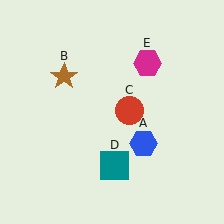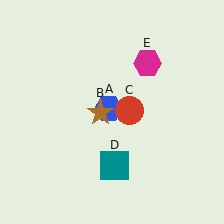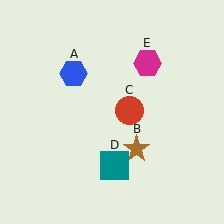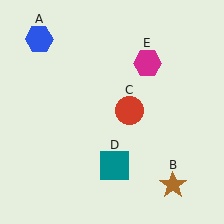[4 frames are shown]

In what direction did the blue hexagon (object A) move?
The blue hexagon (object A) moved up and to the left.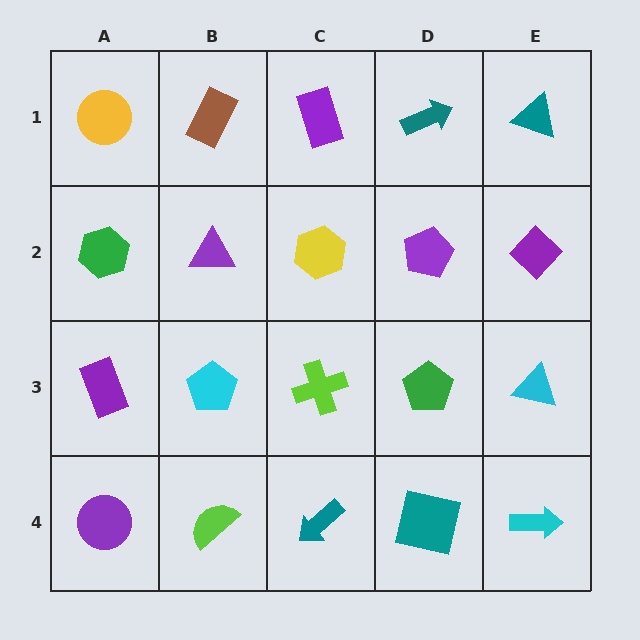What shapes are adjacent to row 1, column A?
A green hexagon (row 2, column A), a brown rectangle (row 1, column B).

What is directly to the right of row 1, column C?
A teal arrow.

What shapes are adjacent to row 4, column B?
A cyan pentagon (row 3, column B), a purple circle (row 4, column A), a teal arrow (row 4, column C).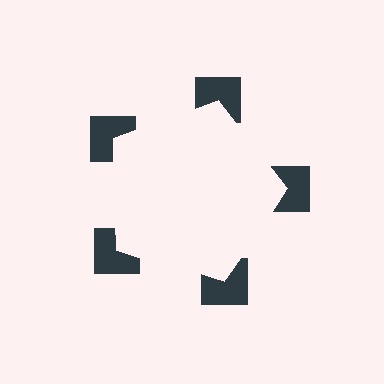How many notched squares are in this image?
There are 5 — one at each vertex of the illusory pentagon.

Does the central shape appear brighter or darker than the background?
It typically appears slightly brighter than the background, even though no actual brightness change is drawn.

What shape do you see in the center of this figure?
An illusory pentagon — its edges are inferred from the aligned wedge cuts in the notched squares, not physically drawn.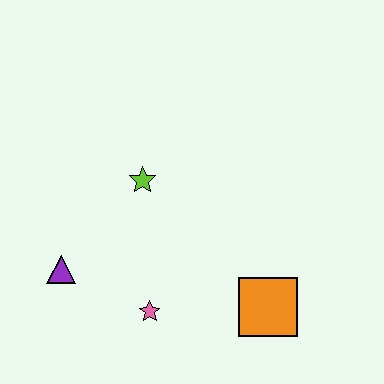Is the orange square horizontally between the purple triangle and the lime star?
No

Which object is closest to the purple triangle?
The pink star is closest to the purple triangle.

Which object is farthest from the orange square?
The purple triangle is farthest from the orange square.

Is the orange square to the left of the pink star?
No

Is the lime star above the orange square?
Yes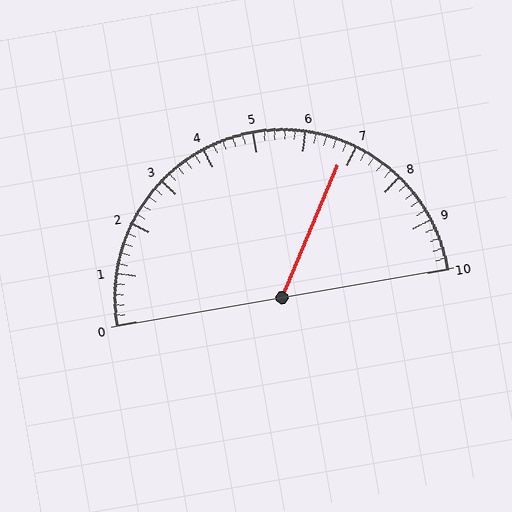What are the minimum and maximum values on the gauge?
The gauge ranges from 0 to 10.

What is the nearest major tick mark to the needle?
The nearest major tick mark is 7.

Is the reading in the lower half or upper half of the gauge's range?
The reading is in the upper half of the range (0 to 10).